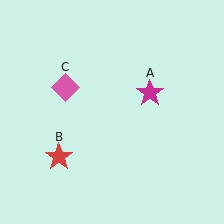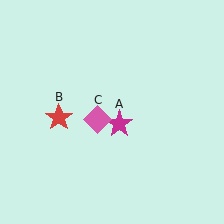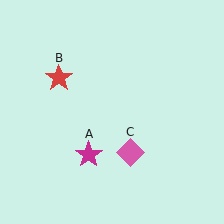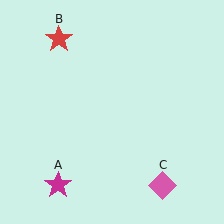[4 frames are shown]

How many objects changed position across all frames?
3 objects changed position: magenta star (object A), red star (object B), pink diamond (object C).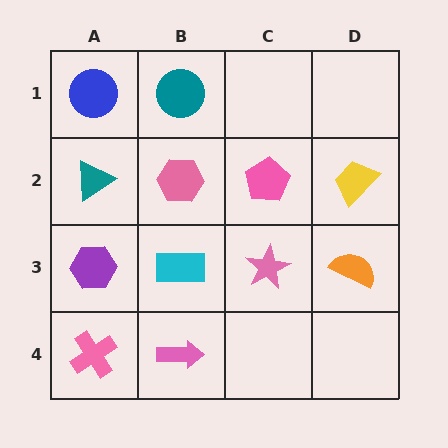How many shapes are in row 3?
4 shapes.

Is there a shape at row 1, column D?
No, that cell is empty.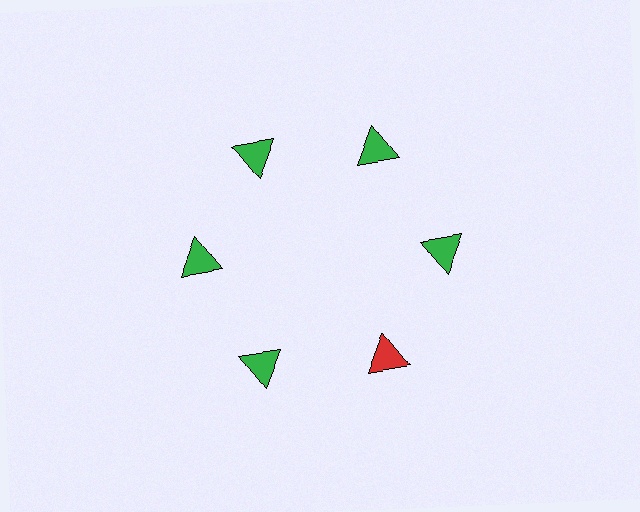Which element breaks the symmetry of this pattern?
The red triangle at roughly the 5 o'clock position breaks the symmetry. All other shapes are green triangles.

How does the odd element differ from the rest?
It has a different color: red instead of green.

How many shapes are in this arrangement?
There are 6 shapes arranged in a ring pattern.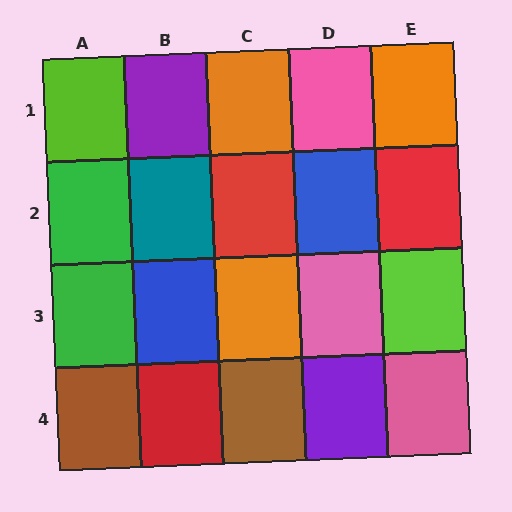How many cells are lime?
2 cells are lime.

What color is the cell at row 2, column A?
Green.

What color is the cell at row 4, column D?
Purple.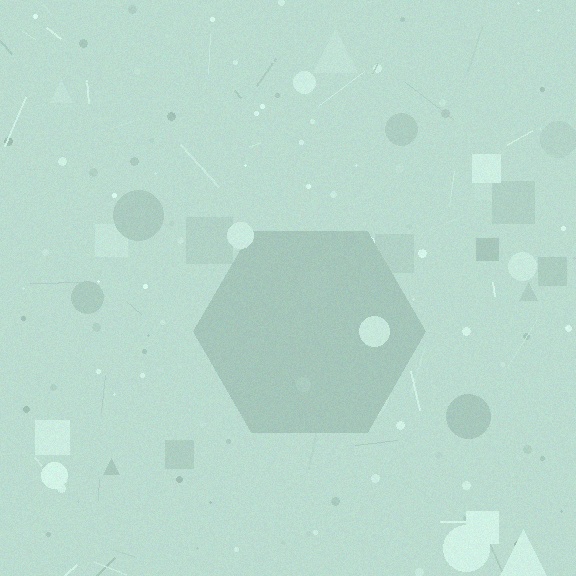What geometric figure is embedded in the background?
A hexagon is embedded in the background.